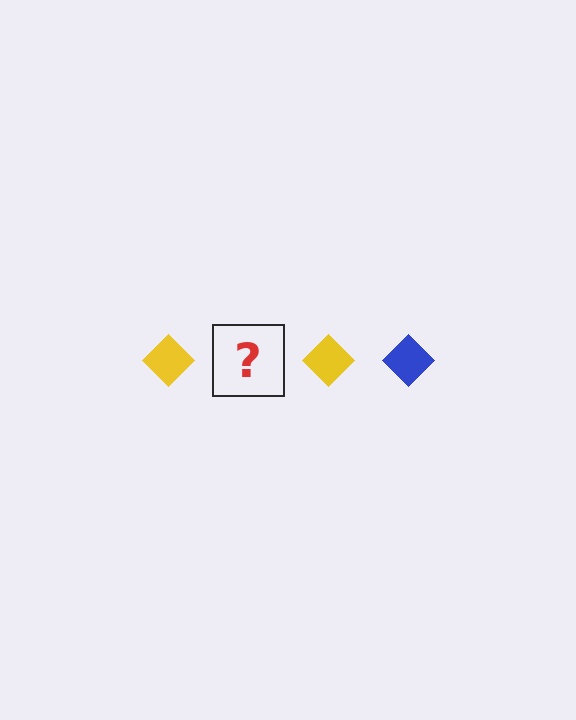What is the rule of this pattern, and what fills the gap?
The rule is that the pattern cycles through yellow, blue diamonds. The gap should be filled with a blue diamond.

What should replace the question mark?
The question mark should be replaced with a blue diamond.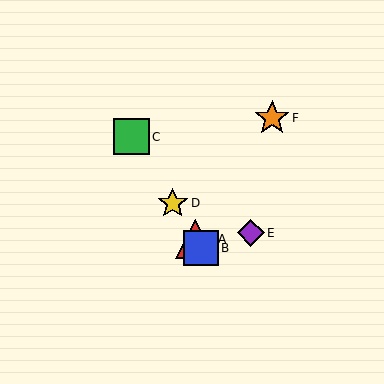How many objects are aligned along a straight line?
4 objects (A, B, C, D) are aligned along a straight line.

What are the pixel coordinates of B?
Object B is at (201, 248).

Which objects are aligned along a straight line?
Objects A, B, C, D are aligned along a straight line.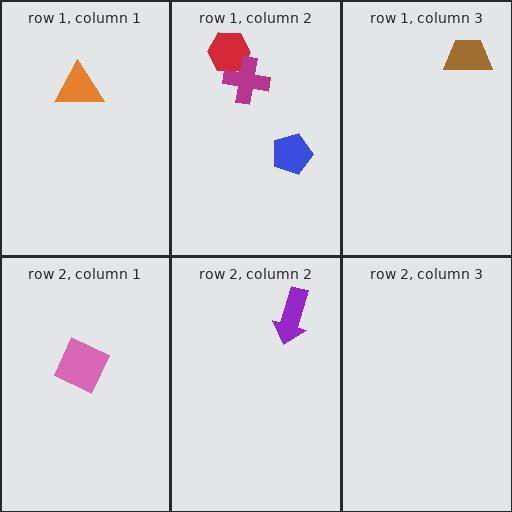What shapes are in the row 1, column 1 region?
The orange triangle.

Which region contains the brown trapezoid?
The row 1, column 3 region.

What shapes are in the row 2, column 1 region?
The pink diamond.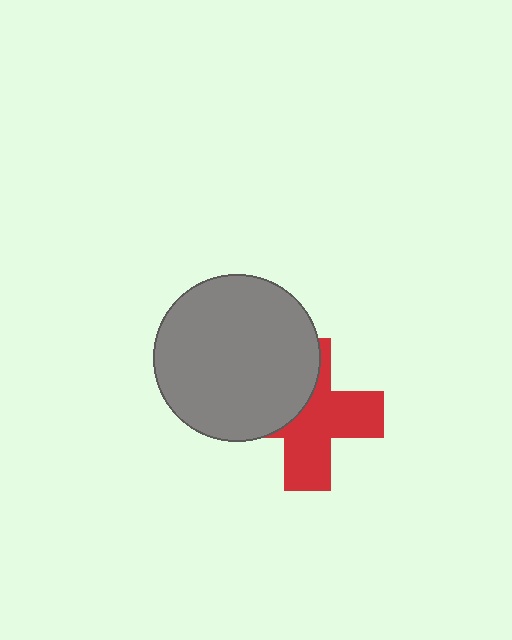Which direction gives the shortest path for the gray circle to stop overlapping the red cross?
Moving toward the upper-left gives the shortest separation.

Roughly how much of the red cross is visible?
About half of it is visible (roughly 60%).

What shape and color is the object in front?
The object in front is a gray circle.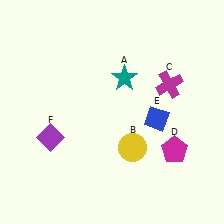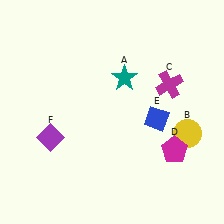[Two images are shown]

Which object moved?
The yellow circle (B) moved right.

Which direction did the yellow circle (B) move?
The yellow circle (B) moved right.